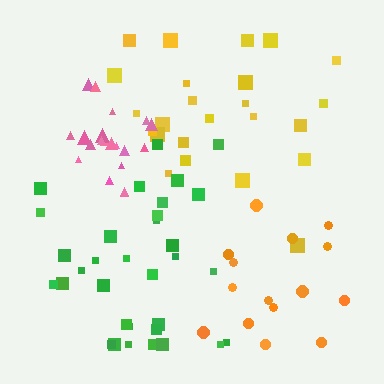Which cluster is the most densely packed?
Pink.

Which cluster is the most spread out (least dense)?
Orange.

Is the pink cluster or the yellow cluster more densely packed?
Pink.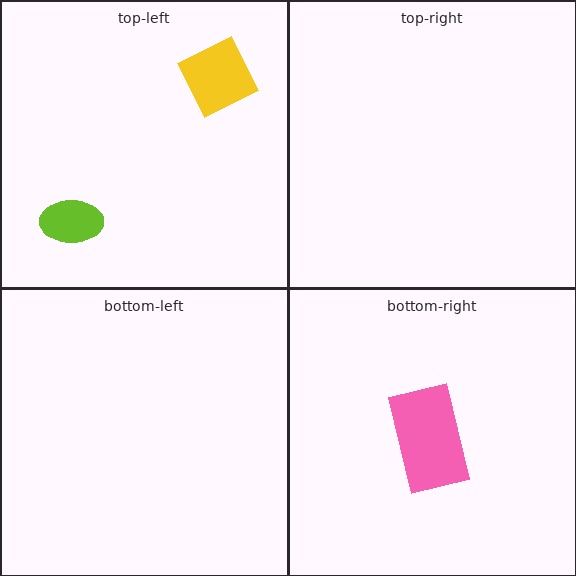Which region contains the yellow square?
The top-left region.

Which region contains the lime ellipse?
The top-left region.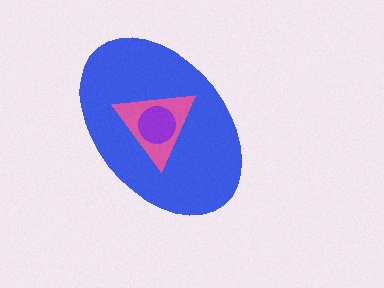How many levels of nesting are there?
3.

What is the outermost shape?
The blue ellipse.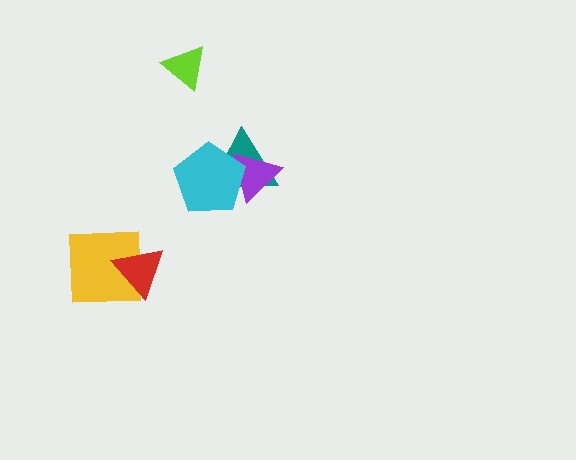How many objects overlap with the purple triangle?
2 objects overlap with the purple triangle.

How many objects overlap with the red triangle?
1 object overlaps with the red triangle.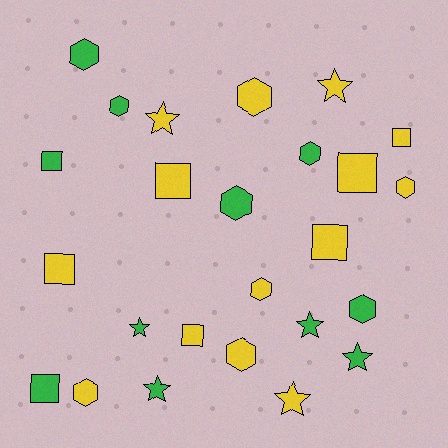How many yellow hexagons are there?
There are 5 yellow hexagons.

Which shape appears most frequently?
Hexagon, with 10 objects.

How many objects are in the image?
There are 25 objects.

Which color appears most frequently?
Yellow, with 14 objects.